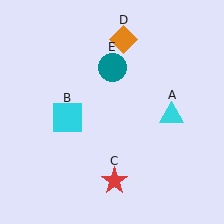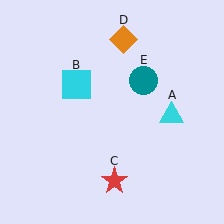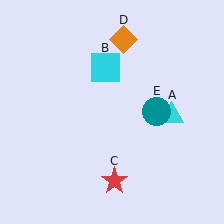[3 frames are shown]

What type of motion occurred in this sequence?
The cyan square (object B), teal circle (object E) rotated clockwise around the center of the scene.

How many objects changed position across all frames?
2 objects changed position: cyan square (object B), teal circle (object E).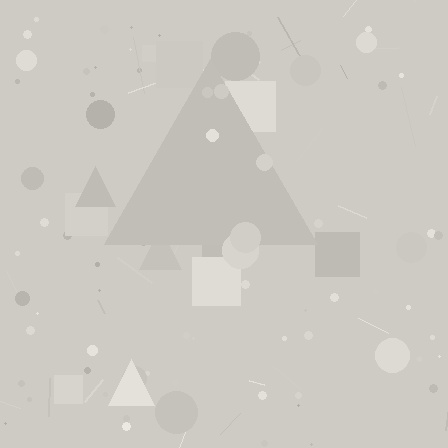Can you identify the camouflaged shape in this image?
The camouflaged shape is a triangle.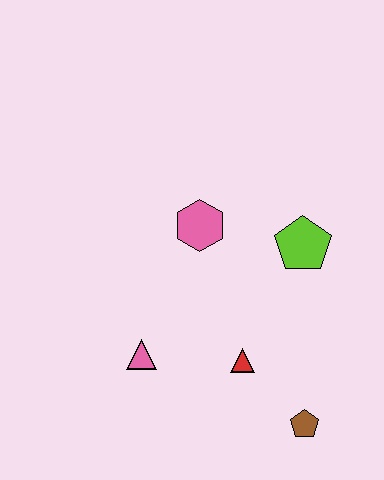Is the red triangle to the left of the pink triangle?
No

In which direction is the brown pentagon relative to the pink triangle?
The brown pentagon is to the right of the pink triangle.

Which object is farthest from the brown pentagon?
The pink hexagon is farthest from the brown pentagon.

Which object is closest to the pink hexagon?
The lime pentagon is closest to the pink hexagon.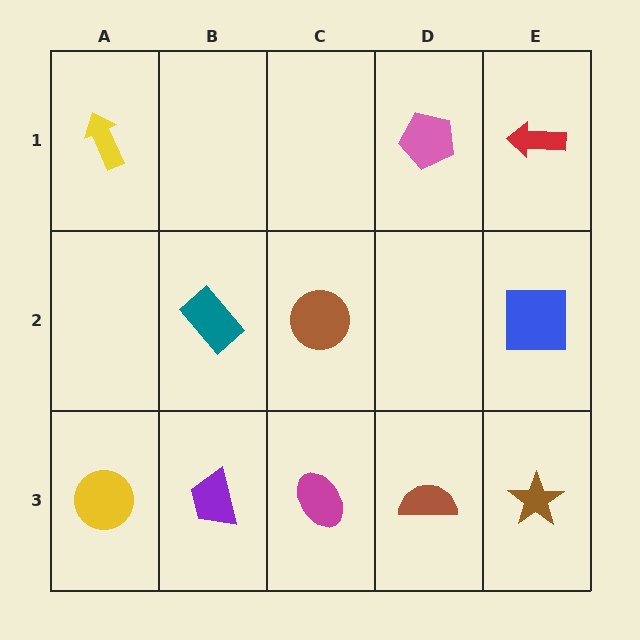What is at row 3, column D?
A brown semicircle.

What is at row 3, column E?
A brown star.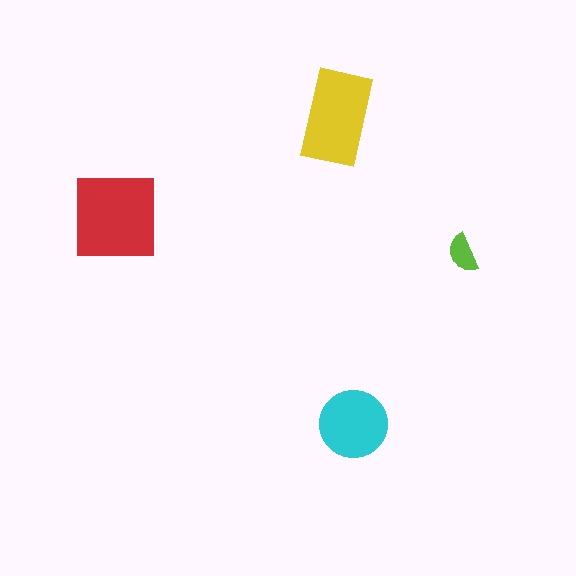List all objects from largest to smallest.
The red square, the yellow rectangle, the cyan circle, the lime semicircle.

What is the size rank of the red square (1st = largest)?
1st.